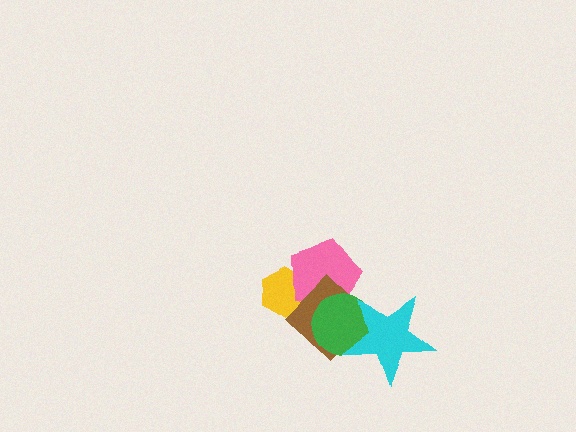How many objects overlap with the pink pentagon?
3 objects overlap with the pink pentagon.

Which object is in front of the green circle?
The cyan star is in front of the green circle.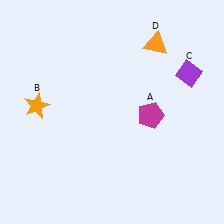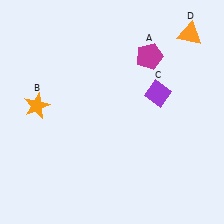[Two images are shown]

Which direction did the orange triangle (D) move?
The orange triangle (D) moved right.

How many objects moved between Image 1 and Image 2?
3 objects moved between the two images.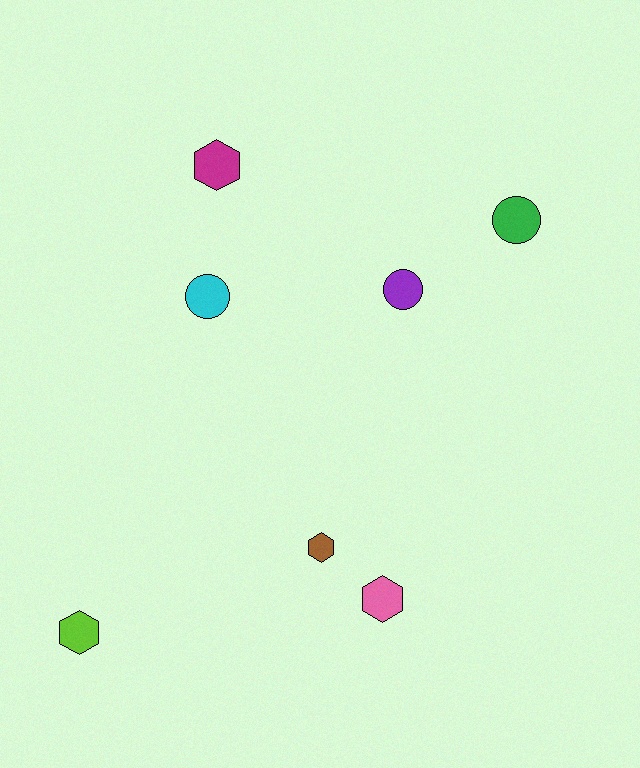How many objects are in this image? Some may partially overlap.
There are 7 objects.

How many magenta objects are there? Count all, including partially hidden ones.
There is 1 magenta object.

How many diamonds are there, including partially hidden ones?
There are no diamonds.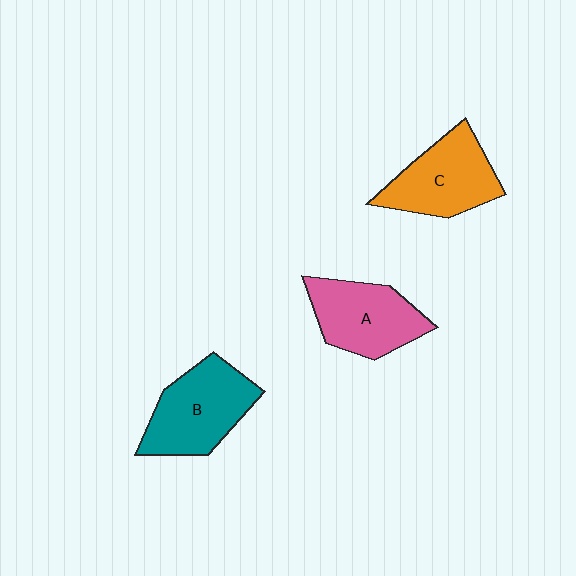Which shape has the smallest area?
Shape A (pink).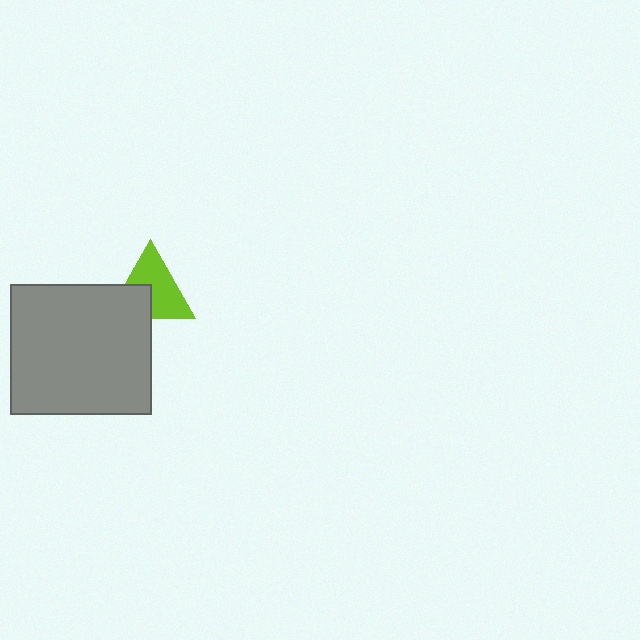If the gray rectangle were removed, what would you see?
You would see the complete lime triangle.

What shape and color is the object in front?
The object in front is a gray rectangle.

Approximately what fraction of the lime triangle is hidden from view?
Roughly 36% of the lime triangle is hidden behind the gray rectangle.